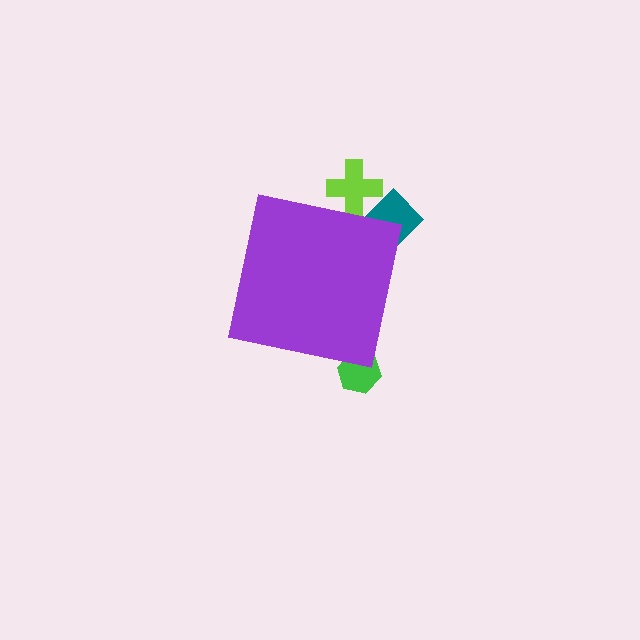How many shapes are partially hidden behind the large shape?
3 shapes are partially hidden.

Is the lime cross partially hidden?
Yes, the lime cross is partially hidden behind the purple square.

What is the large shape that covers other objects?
A purple square.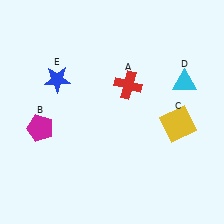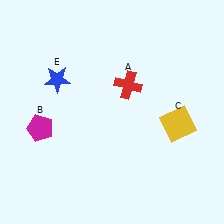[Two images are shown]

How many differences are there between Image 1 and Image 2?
There is 1 difference between the two images.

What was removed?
The cyan triangle (D) was removed in Image 2.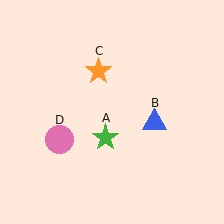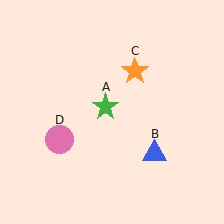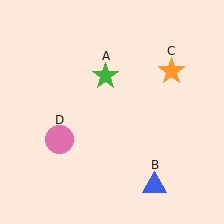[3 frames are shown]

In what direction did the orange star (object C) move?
The orange star (object C) moved right.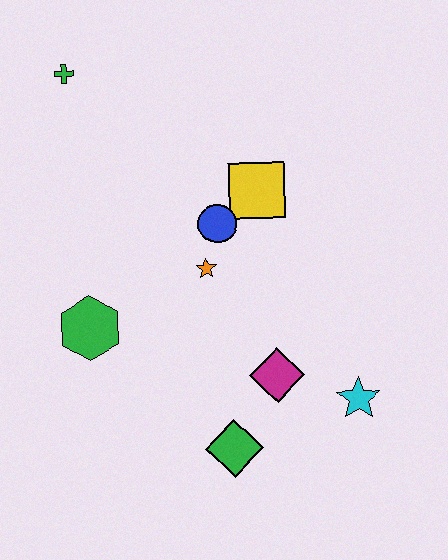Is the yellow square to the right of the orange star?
Yes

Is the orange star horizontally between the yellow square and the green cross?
Yes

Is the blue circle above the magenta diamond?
Yes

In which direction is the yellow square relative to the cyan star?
The yellow square is above the cyan star.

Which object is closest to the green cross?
The blue circle is closest to the green cross.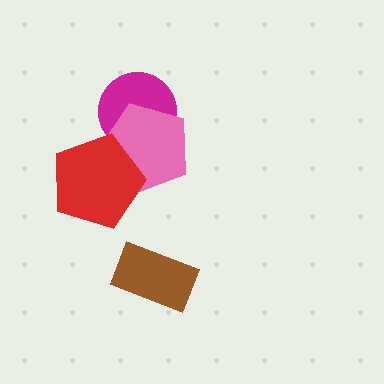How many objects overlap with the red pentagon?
1 object overlaps with the red pentagon.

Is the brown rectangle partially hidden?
No, no other shape covers it.